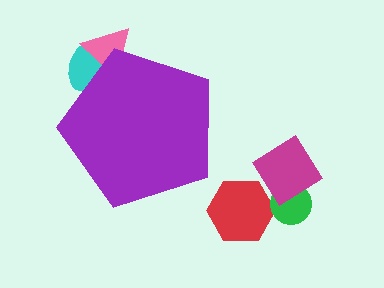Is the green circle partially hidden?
No, the green circle is fully visible.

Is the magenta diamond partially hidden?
No, the magenta diamond is fully visible.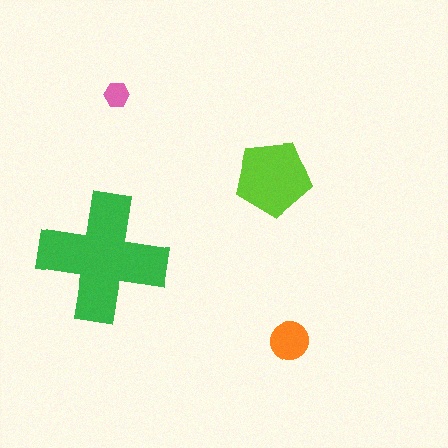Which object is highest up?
The pink hexagon is topmost.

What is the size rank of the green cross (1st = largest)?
1st.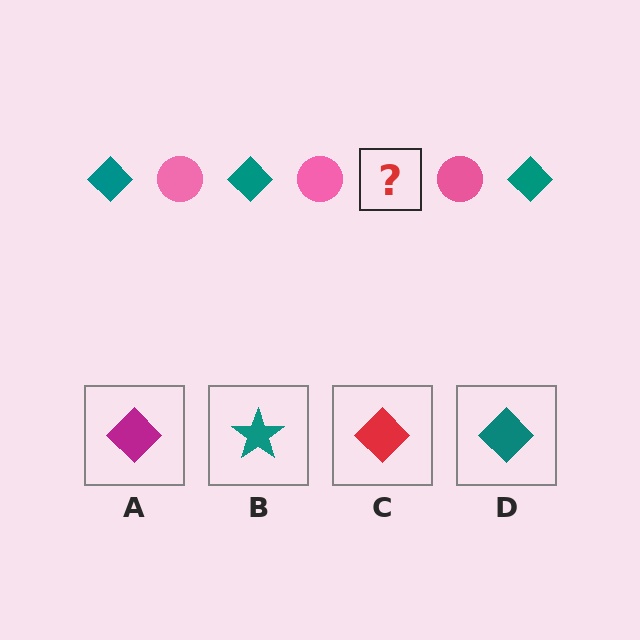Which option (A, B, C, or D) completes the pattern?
D.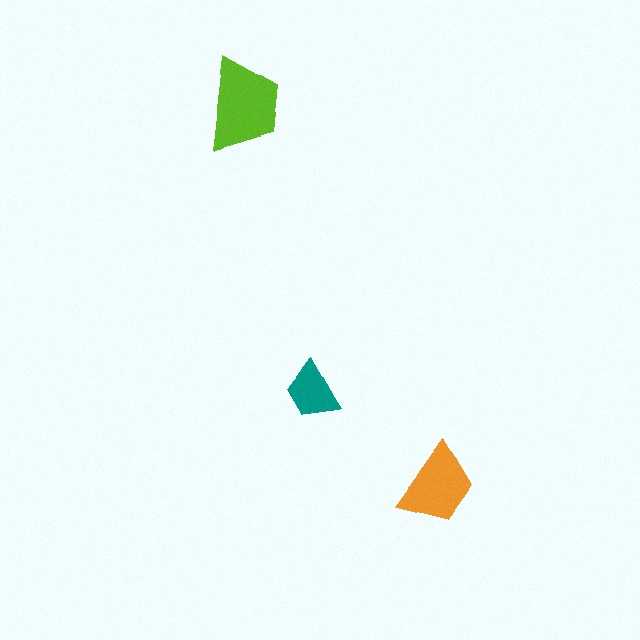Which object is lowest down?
The orange trapezoid is bottommost.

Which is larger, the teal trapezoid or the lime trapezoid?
The lime one.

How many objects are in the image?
There are 3 objects in the image.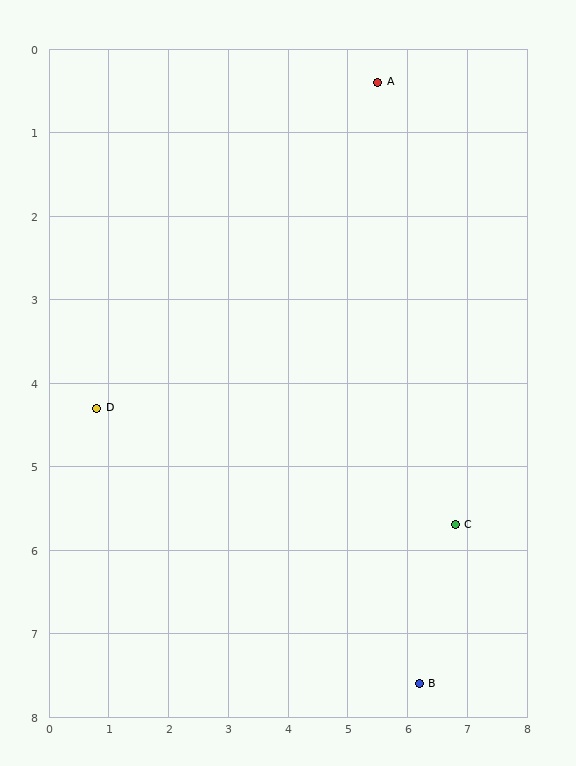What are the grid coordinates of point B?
Point B is at approximately (6.2, 7.6).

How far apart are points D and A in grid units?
Points D and A are about 6.1 grid units apart.